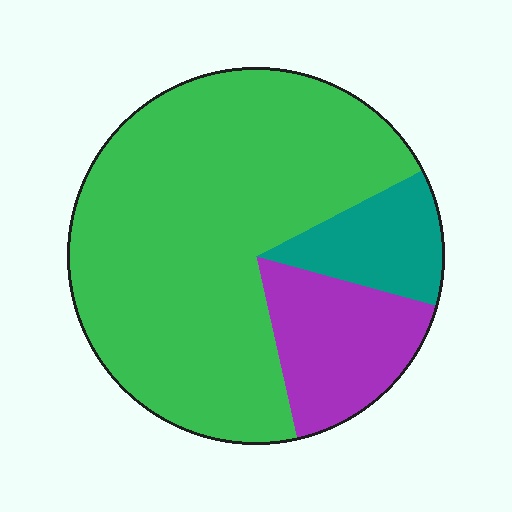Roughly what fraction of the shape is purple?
Purple covers around 15% of the shape.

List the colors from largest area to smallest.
From largest to smallest: green, purple, teal.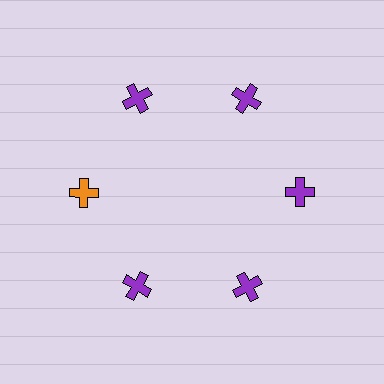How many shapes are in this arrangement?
There are 6 shapes arranged in a ring pattern.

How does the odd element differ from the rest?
It has a different color: orange instead of purple.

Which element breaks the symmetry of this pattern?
The orange cross at roughly the 9 o'clock position breaks the symmetry. All other shapes are purple crosses.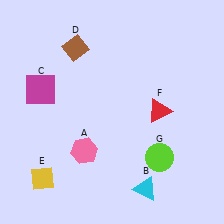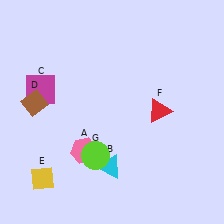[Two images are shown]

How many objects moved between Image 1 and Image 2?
3 objects moved between the two images.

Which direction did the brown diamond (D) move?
The brown diamond (D) moved down.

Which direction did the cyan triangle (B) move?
The cyan triangle (B) moved left.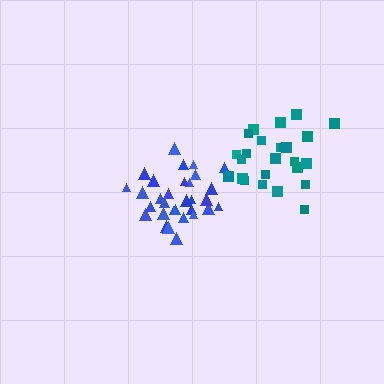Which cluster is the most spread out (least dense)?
Teal.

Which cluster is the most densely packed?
Blue.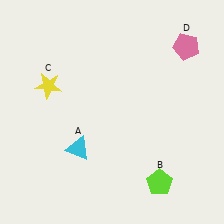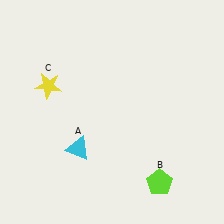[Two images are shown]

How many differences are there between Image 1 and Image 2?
There is 1 difference between the two images.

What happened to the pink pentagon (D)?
The pink pentagon (D) was removed in Image 2. It was in the top-right area of Image 1.